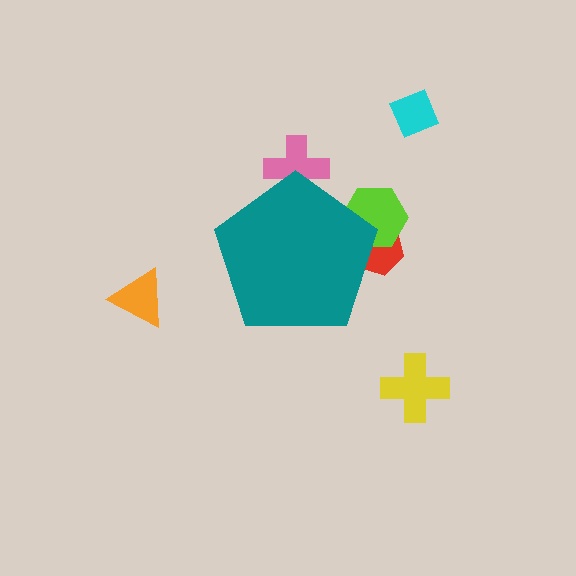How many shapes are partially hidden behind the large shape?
3 shapes are partially hidden.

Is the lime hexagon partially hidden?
Yes, the lime hexagon is partially hidden behind the teal pentagon.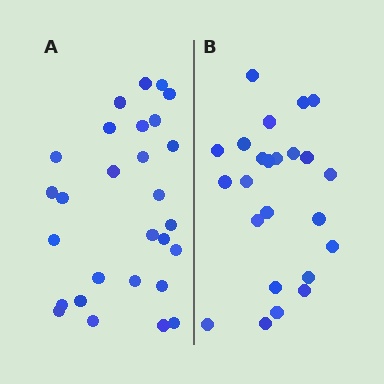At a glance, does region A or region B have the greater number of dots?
Region A (the left region) has more dots.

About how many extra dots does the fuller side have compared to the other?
Region A has about 4 more dots than region B.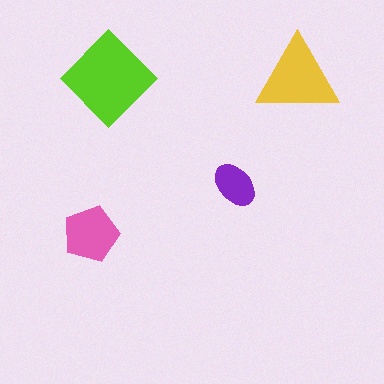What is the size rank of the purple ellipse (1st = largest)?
4th.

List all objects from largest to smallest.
The lime diamond, the yellow triangle, the pink pentagon, the purple ellipse.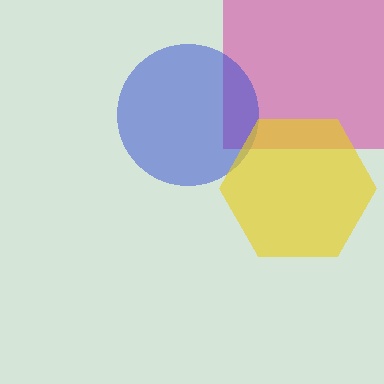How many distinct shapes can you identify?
There are 3 distinct shapes: a magenta square, a blue circle, a yellow hexagon.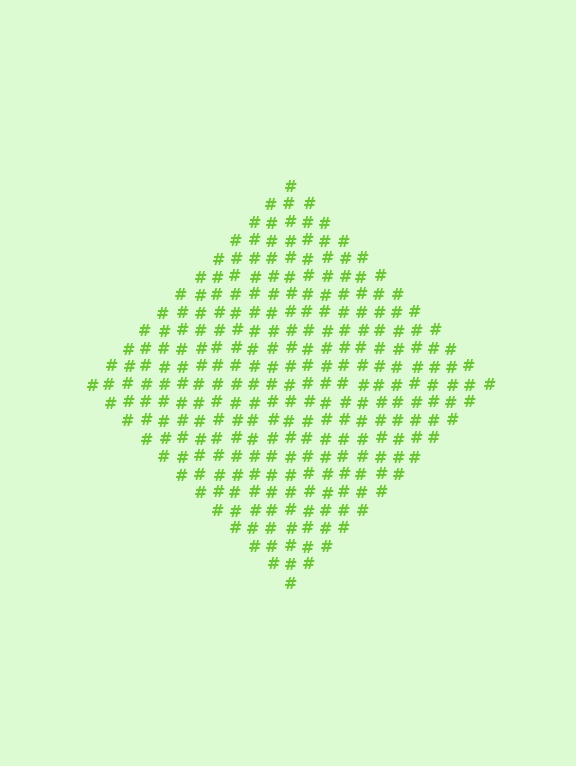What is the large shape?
The large shape is a diamond.